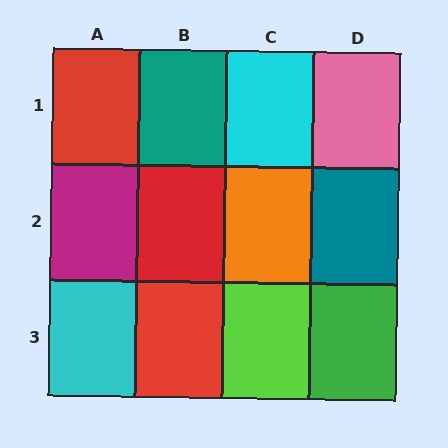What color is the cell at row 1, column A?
Red.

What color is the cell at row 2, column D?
Teal.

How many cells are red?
3 cells are red.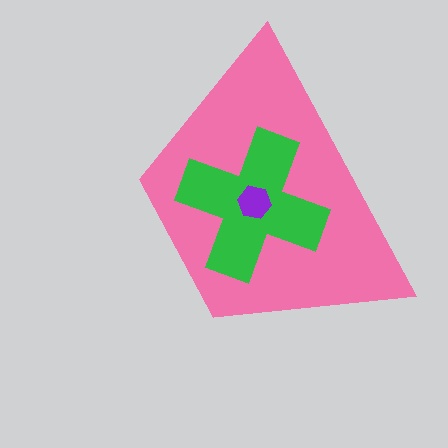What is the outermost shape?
The pink trapezoid.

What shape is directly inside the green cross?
The purple hexagon.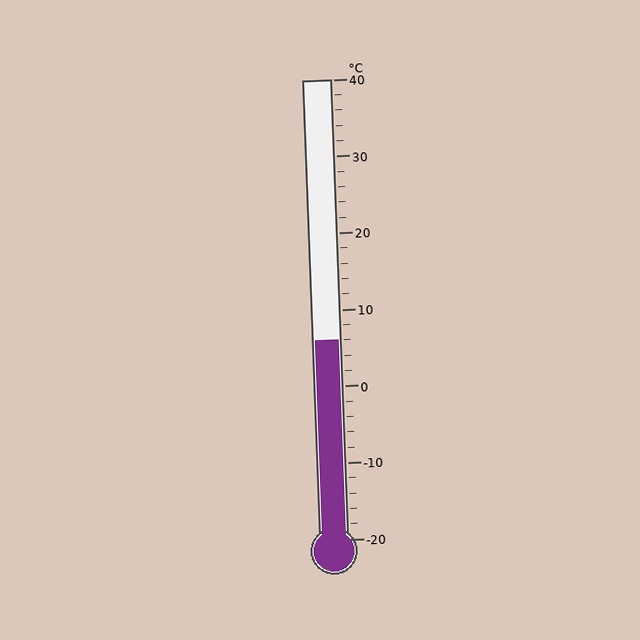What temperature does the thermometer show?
The thermometer shows approximately 6°C.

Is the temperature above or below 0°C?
The temperature is above 0°C.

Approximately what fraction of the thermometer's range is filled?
The thermometer is filled to approximately 45% of its range.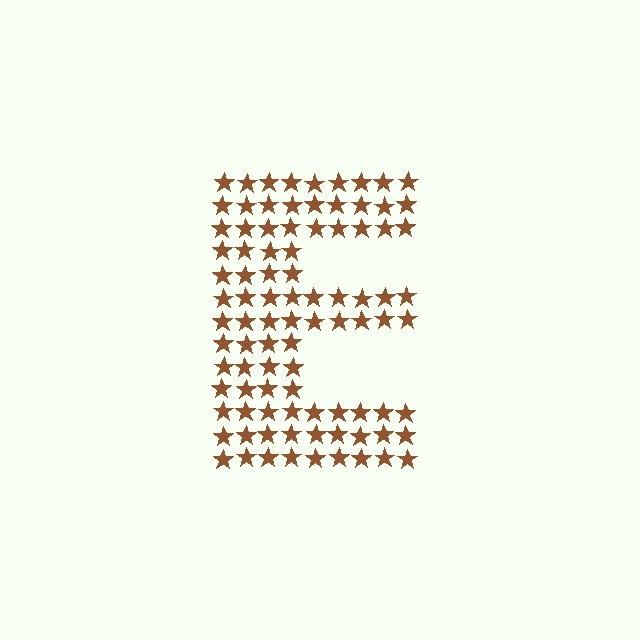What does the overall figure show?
The overall figure shows the letter E.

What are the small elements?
The small elements are stars.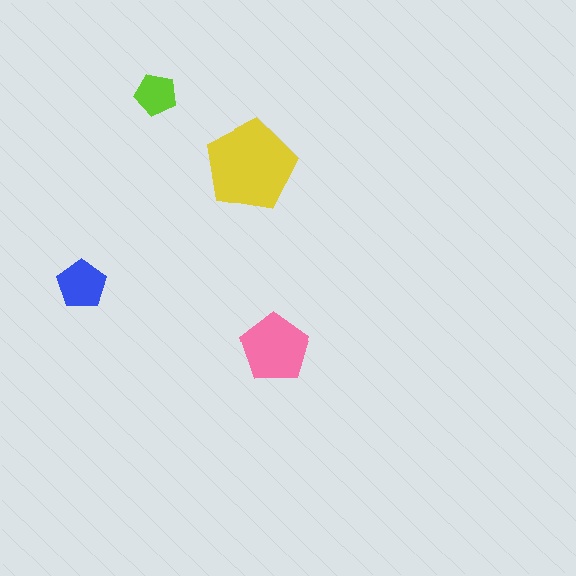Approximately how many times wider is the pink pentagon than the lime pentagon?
About 1.5 times wider.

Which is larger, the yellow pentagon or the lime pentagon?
The yellow one.